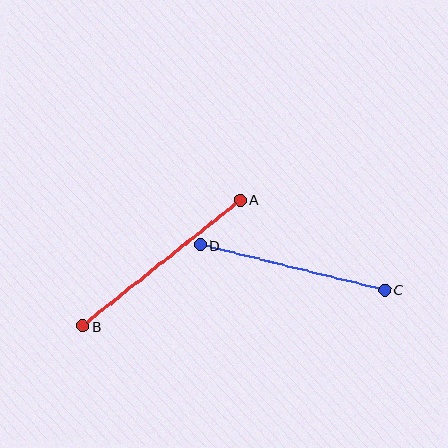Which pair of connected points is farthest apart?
Points A and B are farthest apart.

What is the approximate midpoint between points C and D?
The midpoint is at approximately (293, 267) pixels.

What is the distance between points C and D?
The distance is approximately 189 pixels.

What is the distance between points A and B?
The distance is approximately 202 pixels.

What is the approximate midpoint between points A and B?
The midpoint is at approximately (161, 263) pixels.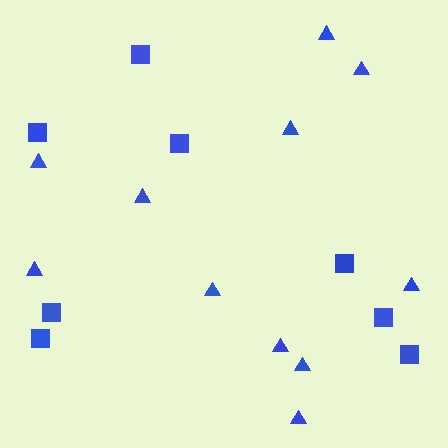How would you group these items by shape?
There are 2 groups: one group of squares (8) and one group of triangles (11).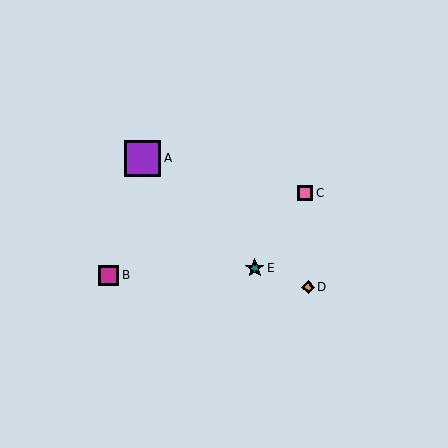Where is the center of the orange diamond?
The center of the orange diamond is at (308, 287).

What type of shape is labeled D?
Shape D is an orange diamond.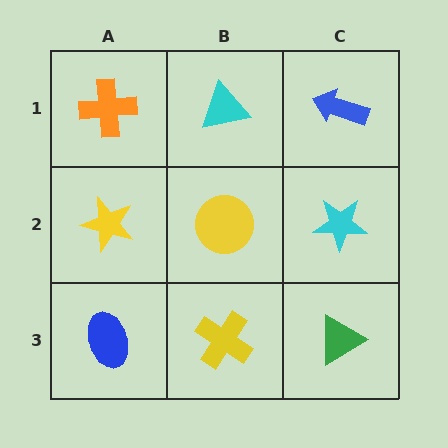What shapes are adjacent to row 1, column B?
A yellow circle (row 2, column B), an orange cross (row 1, column A), a blue arrow (row 1, column C).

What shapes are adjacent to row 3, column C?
A cyan star (row 2, column C), a yellow cross (row 3, column B).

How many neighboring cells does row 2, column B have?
4.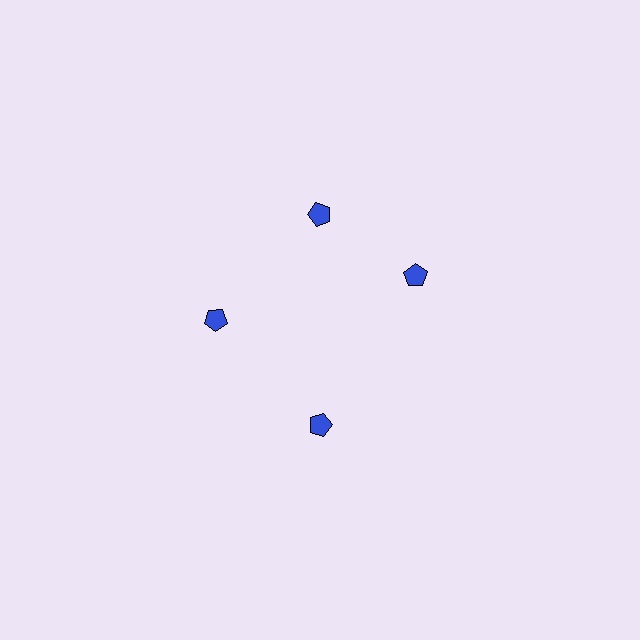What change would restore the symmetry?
The symmetry would be restored by rotating it back into even spacing with its neighbors so that all 4 pentagons sit at equal angles and equal distance from the center.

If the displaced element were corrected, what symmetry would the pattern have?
It would have 4-fold rotational symmetry — the pattern would map onto itself every 90 degrees.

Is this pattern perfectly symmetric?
No. The 4 blue pentagons are arranged in a ring, but one element near the 3 o'clock position is rotated out of alignment along the ring, breaking the 4-fold rotational symmetry.